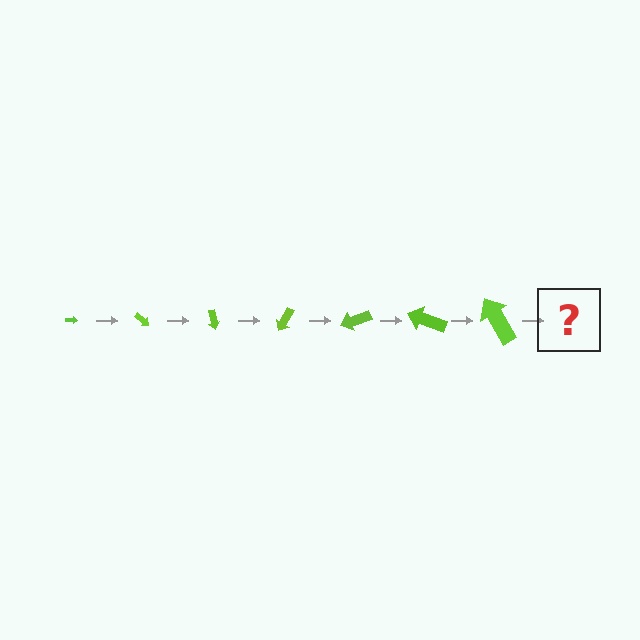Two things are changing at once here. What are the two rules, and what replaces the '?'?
The two rules are that the arrow grows larger each step and it rotates 40 degrees each step. The '?' should be an arrow, larger than the previous one and rotated 280 degrees from the start.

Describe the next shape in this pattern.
It should be an arrow, larger than the previous one and rotated 280 degrees from the start.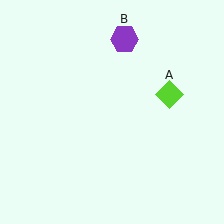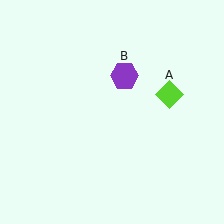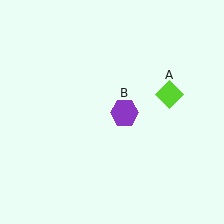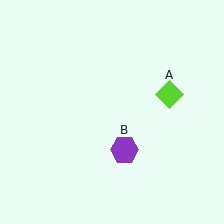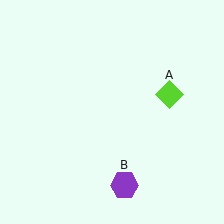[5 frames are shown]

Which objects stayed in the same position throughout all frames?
Lime diamond (object A) remained stationary.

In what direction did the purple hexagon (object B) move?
The purple hexagon (object B) moved down.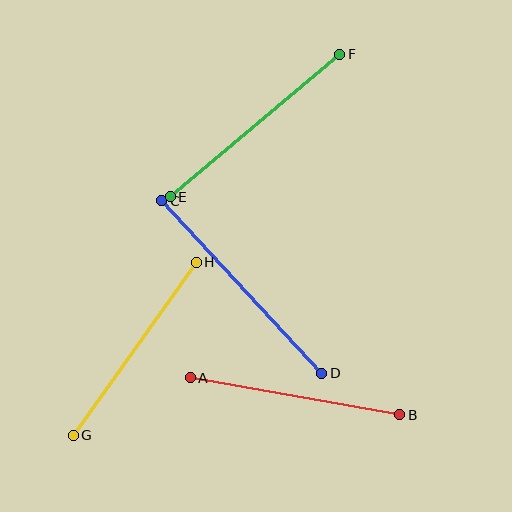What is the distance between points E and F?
The distance is approximately 221 pixels.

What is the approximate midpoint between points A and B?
The midpoint is at approximately (295, 396) pixels.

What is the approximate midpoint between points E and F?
The midpoint is at approximately (255, 126) pixels.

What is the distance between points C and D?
The distance is approximately 236 pixels.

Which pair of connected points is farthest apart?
Points C and D are farthest apart.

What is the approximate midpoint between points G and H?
The midpoint is at approximately (135, 349) pixels.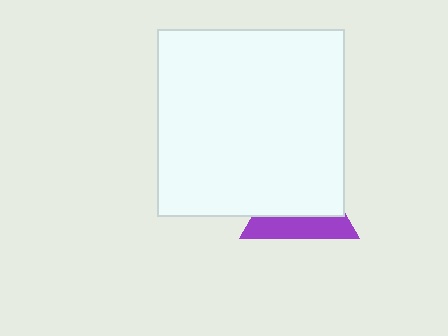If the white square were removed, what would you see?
You would see the complete purple triangle.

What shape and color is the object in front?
The object in front is a white square.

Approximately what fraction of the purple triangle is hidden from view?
Roughly 63% of the purple triangle is hidden behind the white square.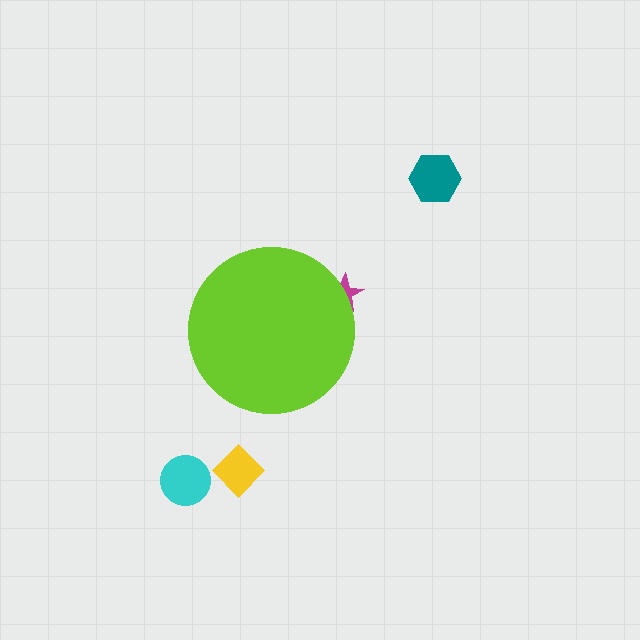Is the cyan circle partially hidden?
No, the cyan circle is fully visible.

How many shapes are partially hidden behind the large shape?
1 shape is partially hidden.